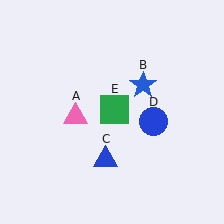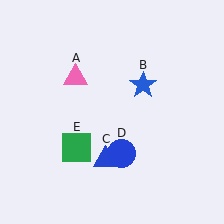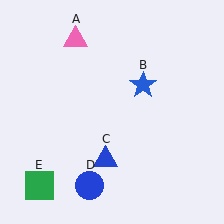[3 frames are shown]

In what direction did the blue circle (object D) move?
The blue circle (object D) moved down and to the left.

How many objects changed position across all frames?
3 objects changed position: pink triangle (object A), blue circle (object D), green square (object E).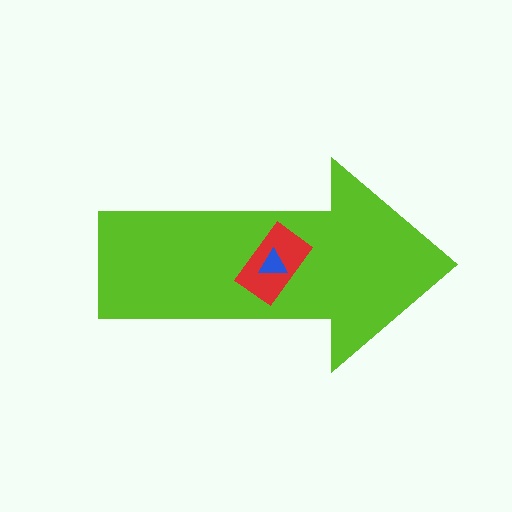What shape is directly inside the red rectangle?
The blue triangle.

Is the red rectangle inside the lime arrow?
Yes.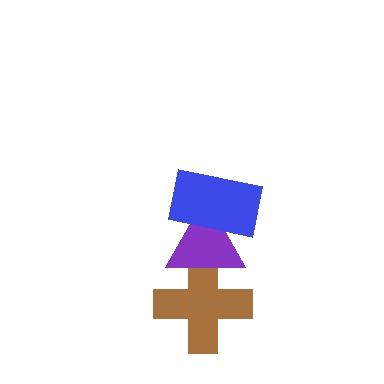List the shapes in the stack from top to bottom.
From top to bottom: the blue rectangle, the purple triangle, the brown cross.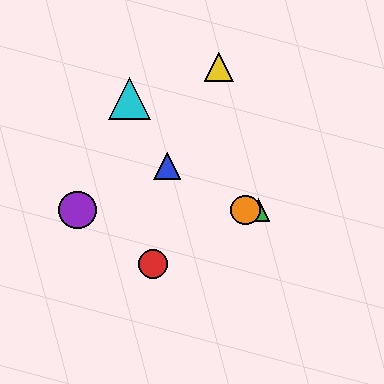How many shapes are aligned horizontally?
3 shapes (the green triangle, the purple circle, the orange circle) are aligned horizontally.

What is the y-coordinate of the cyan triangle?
The cyan triangle is at y≈99.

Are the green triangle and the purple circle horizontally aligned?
Yes, both are at y≈210.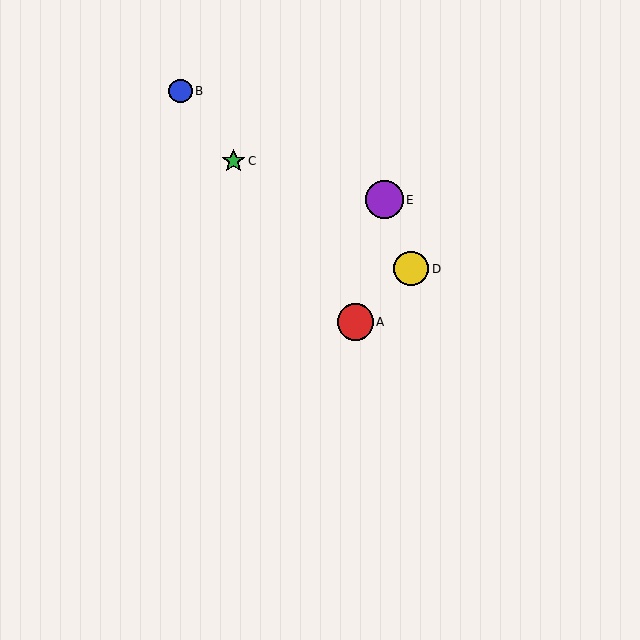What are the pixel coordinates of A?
Object A is at (355, 322).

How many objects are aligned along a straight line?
3 objects (A, B, C) are aligned along a straight line.